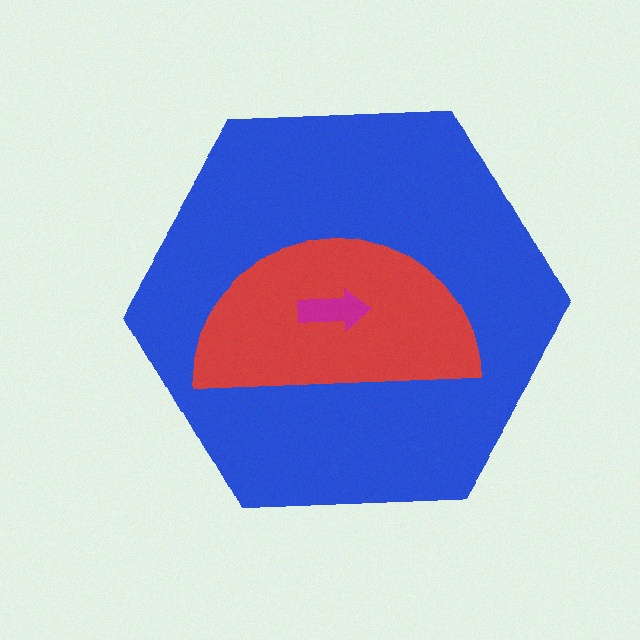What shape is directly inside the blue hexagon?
The red semicircle.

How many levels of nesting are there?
3.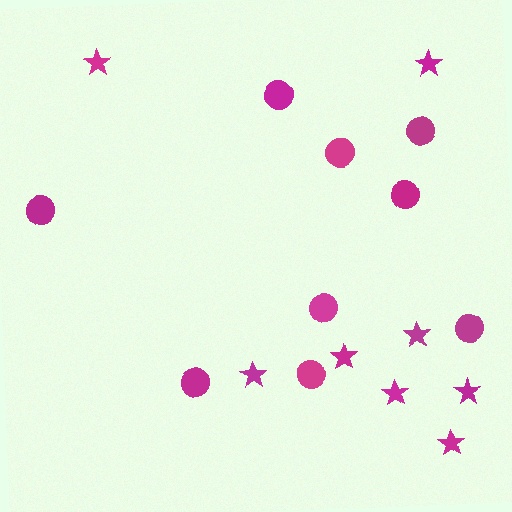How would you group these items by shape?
There are 2 groups: one group of circles (9) and one group of stars (8).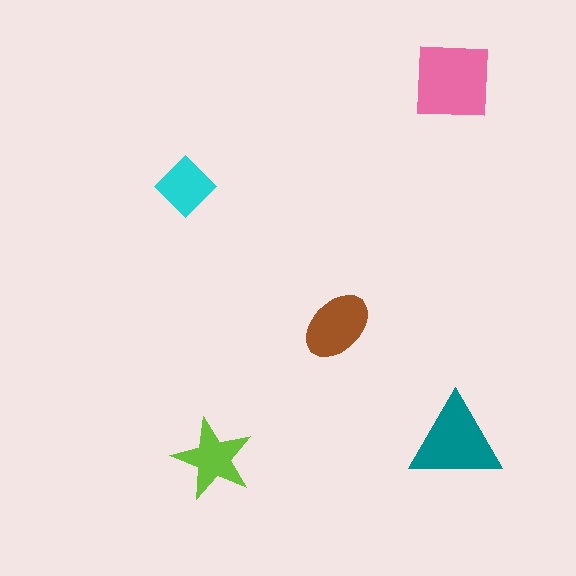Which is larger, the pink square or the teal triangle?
The pink square.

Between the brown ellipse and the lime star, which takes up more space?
The brown ellipse.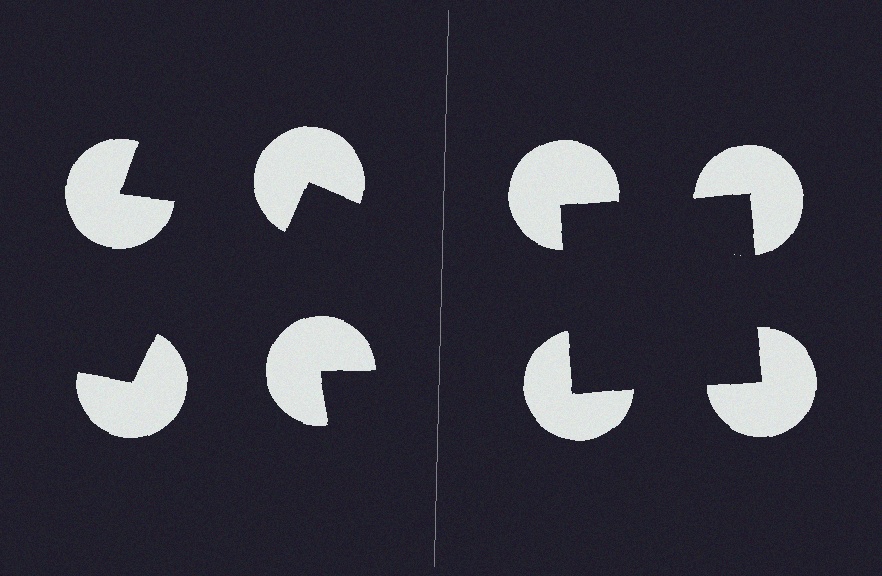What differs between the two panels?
The pac-man discs are positioned identically on both sides; only the wedge orientations differ. On the right they align to a square; on the left they are misaligned.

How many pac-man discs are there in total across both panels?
8 — 4 on each side.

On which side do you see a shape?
An illusory square appears on the right side. On the left side the wedge cuts are rotated, so no coherent shape forms.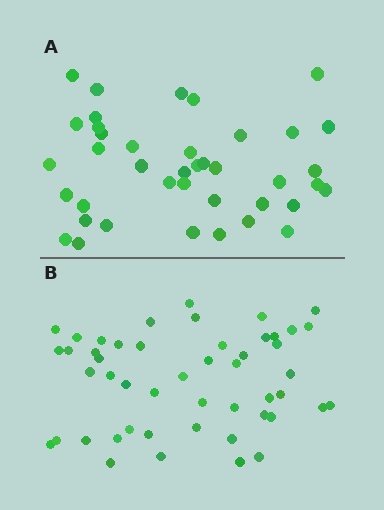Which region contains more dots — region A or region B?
Region B (the bottom region) has more dots.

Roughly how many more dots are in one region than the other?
Region B has roughly 8 or so more dots than region A.